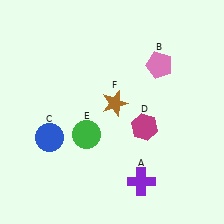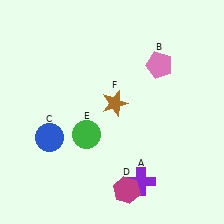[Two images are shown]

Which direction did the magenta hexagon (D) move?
The magenta hexagon (D) moved down.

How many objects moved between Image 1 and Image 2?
1 object moved between the two images.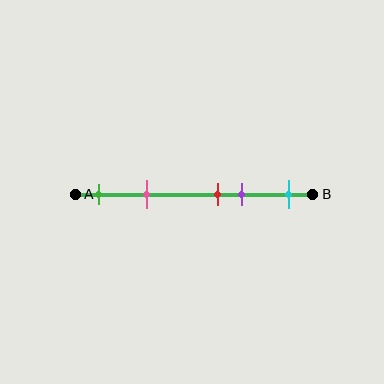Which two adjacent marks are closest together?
The red and purple marks are the closest adjacent pair.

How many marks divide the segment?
There are 5 marks dividing the segment.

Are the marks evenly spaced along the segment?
No, the marks are not evenly spaced.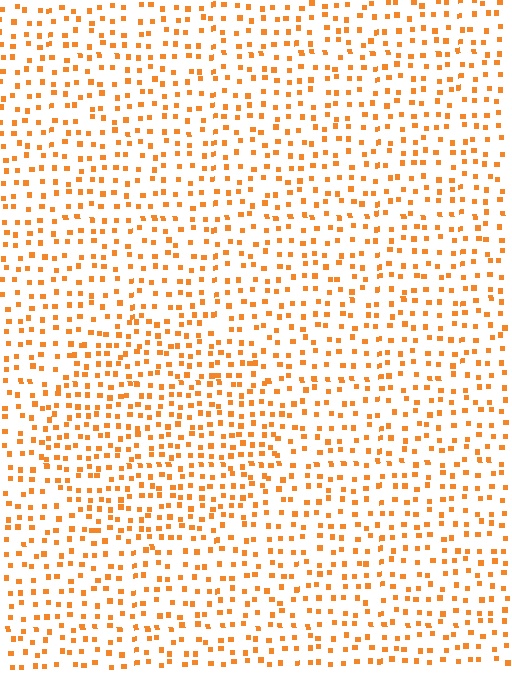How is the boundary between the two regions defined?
The boundary is defined by a change in element density (approximately 1.5x ratio). All elements are the same color, size, and shape.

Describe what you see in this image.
The image contains small orange elements arranged at two different densities. A circle-shaped region is visible where the elements are more densely packed than the surrounding area.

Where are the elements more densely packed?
The elements are more densely packed inside the circle boundary.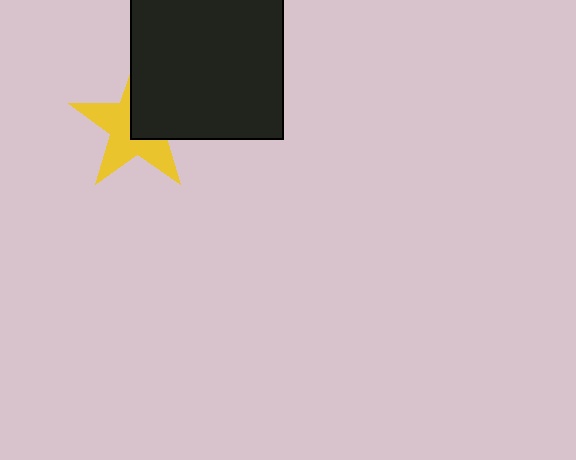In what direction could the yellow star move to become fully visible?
The yellow star could move toward the lower-left. That would shift it out from behind the black rectangle entirely.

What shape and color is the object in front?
The object in front is a black rectangle.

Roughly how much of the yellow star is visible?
About half of it is visible (roughly 56%).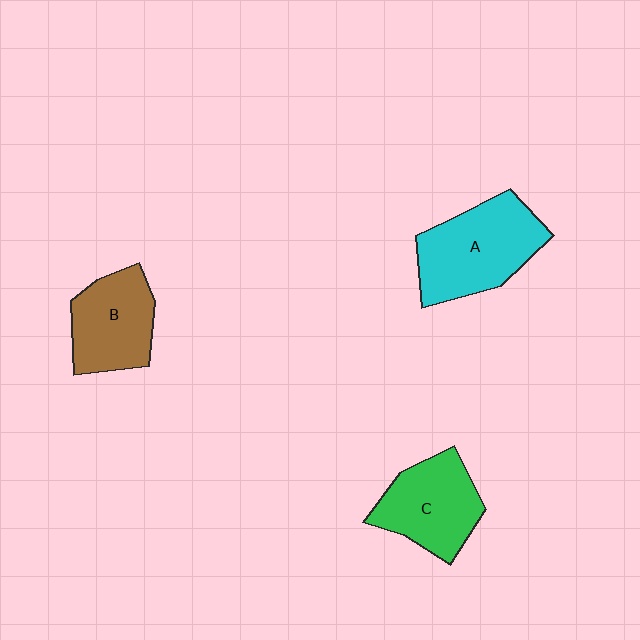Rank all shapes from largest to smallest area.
From largest to smallest: A (cyan), C (green), B (brown).